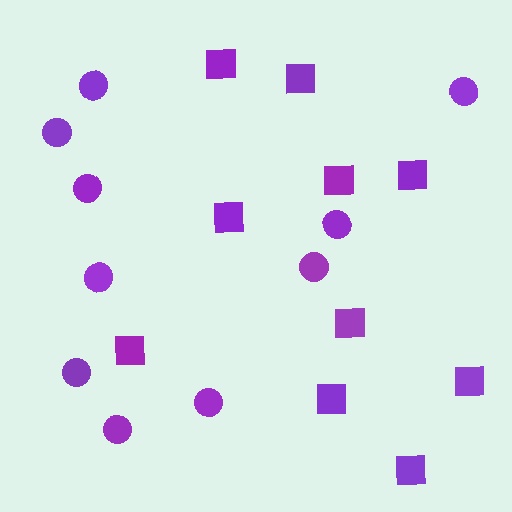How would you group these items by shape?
There are 2 groups: one group of squares (10) and one group of circles (10).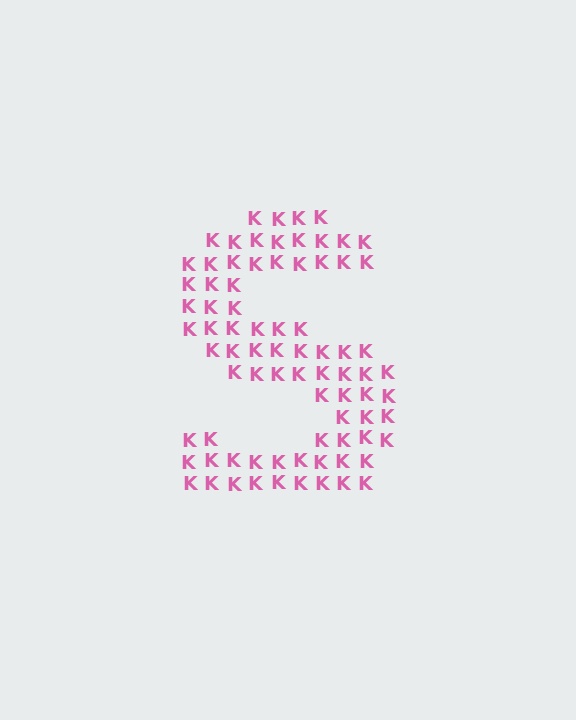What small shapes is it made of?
It is made of small letter K's.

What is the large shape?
The large shape is the letter S.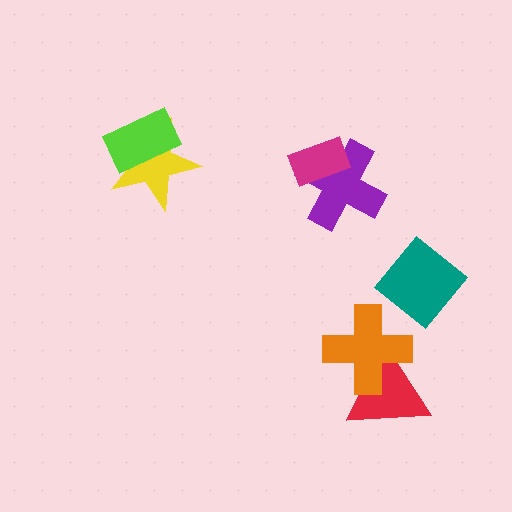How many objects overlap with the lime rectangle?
1 object overlaps with the lime rectangle.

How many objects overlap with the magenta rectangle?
1 object overlaps with the magenta rectangle.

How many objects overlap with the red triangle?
1 object overlaps with the red triangle.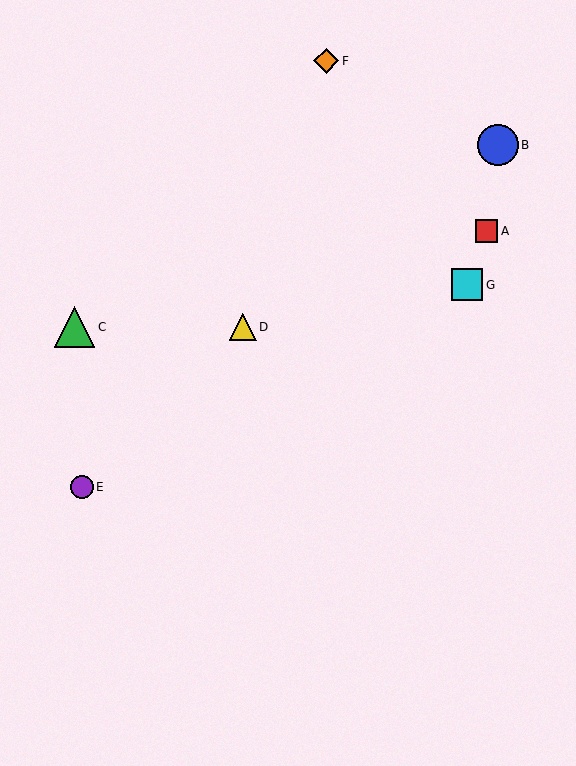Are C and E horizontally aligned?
No, C is at y≈327 and E is at y≈487.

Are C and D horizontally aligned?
Yes, both are at y≈327.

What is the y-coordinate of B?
Object B is at y≈145.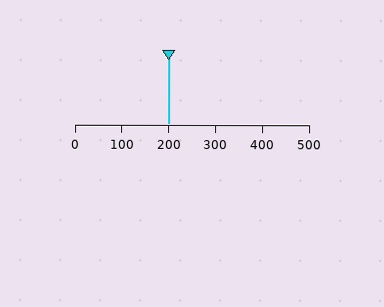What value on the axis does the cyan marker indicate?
The marker indicates approximately 200.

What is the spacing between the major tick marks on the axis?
The major ticks are spaced 100 apart.